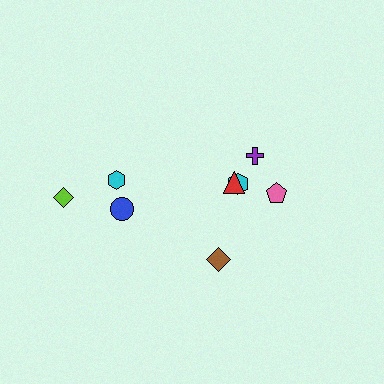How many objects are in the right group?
There are 5 objects.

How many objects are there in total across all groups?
There are 8 objects.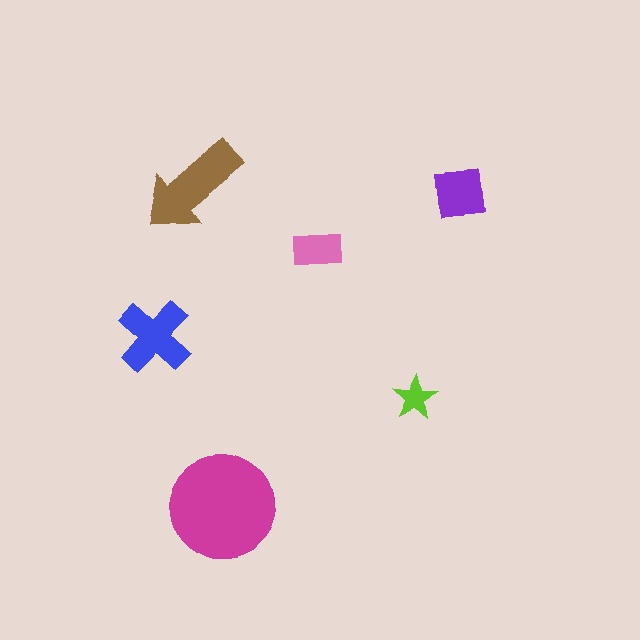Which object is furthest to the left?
The blue cross is leftmost.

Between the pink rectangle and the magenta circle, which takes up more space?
The magenta circle.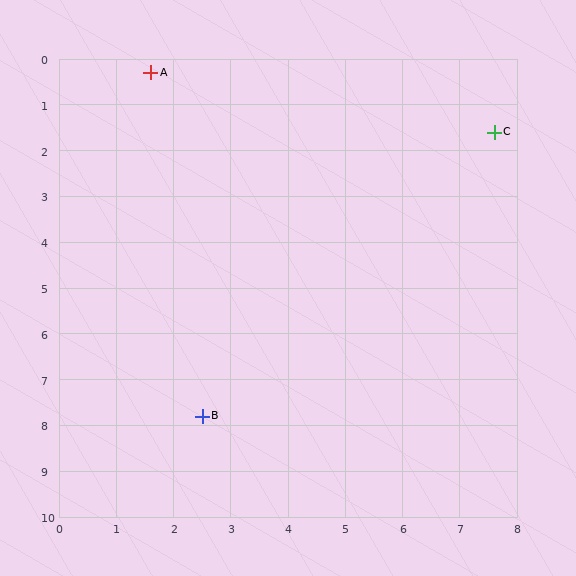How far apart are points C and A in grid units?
Points C and A are about 6.1 grid units apart.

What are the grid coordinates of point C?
Point C is at approximately (7.6, 1.6).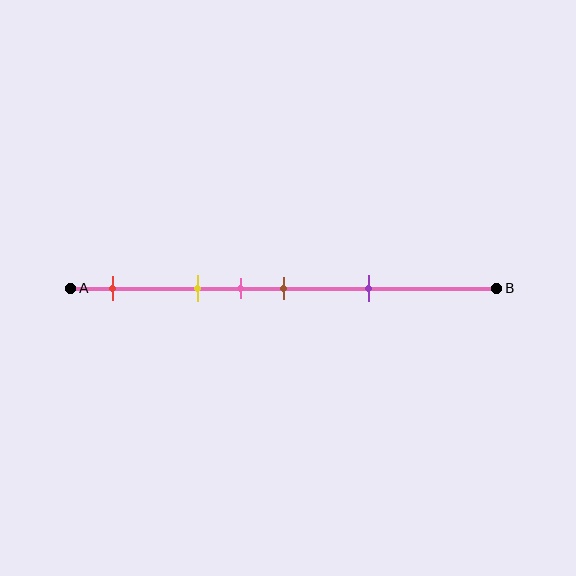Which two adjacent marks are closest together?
The pink and brown marks are the closest adjacent pair.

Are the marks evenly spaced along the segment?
No, the marks are not evenly spaced.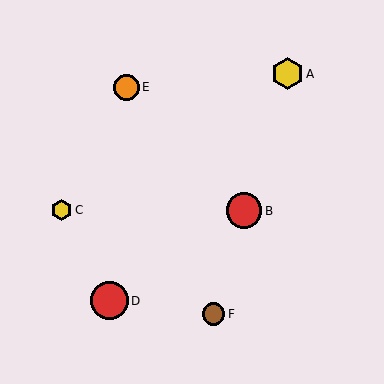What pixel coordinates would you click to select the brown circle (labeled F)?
Click at (213, 314) to select the brown circle F.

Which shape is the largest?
The red circle (labeled D) is the largest.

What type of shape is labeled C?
Shape C is a yellow hexagon.